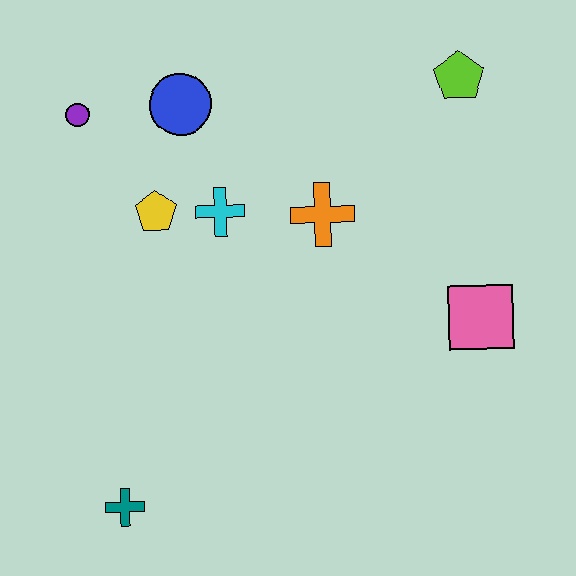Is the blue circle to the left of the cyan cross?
Yes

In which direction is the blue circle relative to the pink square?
The blue circle is to the left of the pink square.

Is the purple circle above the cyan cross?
Yes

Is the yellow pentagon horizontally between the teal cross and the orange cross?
Yes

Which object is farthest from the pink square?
The purple circle is farthest from the pink square.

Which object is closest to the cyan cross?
The yellow pentagon is closest to the cyan cross.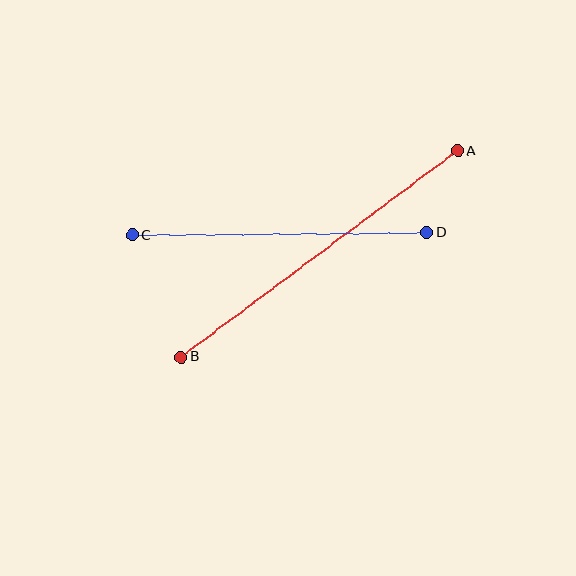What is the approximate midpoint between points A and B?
The midpoint is at approximately (319, 254) pixels.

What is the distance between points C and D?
The distance is approximately 295 pixels.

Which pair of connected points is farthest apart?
Points A and B are farthest apart.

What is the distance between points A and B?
The distance is approximately 345 pixels.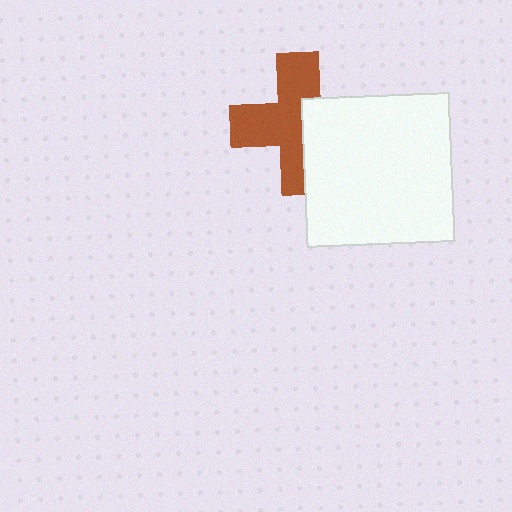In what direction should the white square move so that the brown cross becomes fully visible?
The white square should move right. That is the shortest direction to clear the overlap and leave the brown cross fully visible.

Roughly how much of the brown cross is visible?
About half of it is visible (roughly 61%).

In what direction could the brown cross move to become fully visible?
The brown cross could move left. That would shift it out from behind the white square entirely.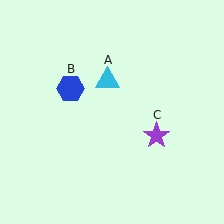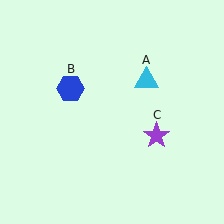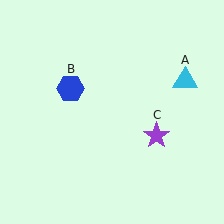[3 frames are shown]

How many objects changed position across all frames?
1 object changed position: cyan triangle (object A).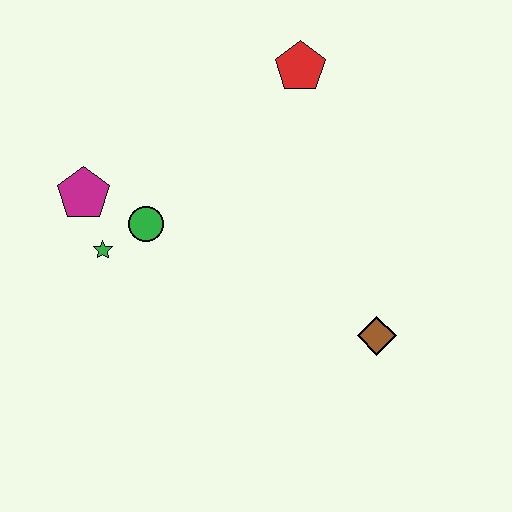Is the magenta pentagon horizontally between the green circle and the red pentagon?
No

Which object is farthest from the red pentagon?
The brown diamond is farthest from the red pentagon.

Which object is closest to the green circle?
The green star is closest to the green circle.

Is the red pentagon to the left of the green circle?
No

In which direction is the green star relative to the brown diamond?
The green star is to the left of the brown diamond.